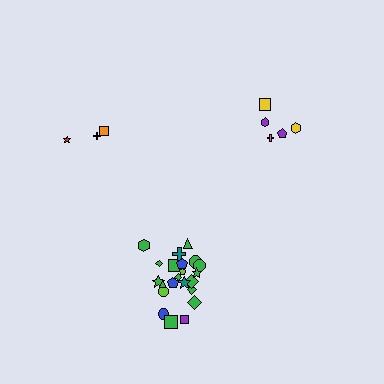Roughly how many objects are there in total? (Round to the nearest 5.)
Roughly 30 objects in total.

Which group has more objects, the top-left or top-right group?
The top-right group.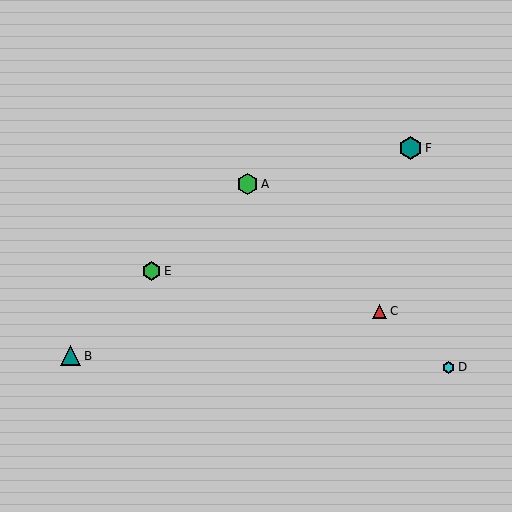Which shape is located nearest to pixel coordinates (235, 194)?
The green hexagon (labeled A) at (247, 184) is nearest to that location.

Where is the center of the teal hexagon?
The center of the teal hexagon is at (410, 148).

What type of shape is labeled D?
Shape D is a cyan hexagon.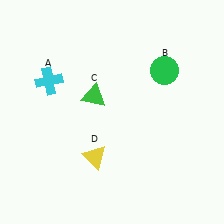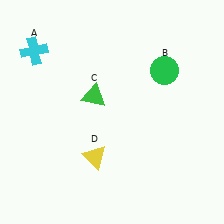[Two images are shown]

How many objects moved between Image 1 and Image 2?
1 object moved between the two images.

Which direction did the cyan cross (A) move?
The cyan cross (A) moved up.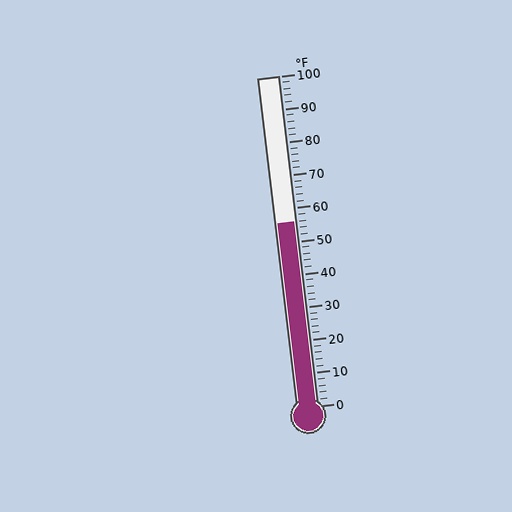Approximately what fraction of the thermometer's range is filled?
The thermometer is filled to approximately 55% of its range.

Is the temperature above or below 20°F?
The temperature is above 20°F.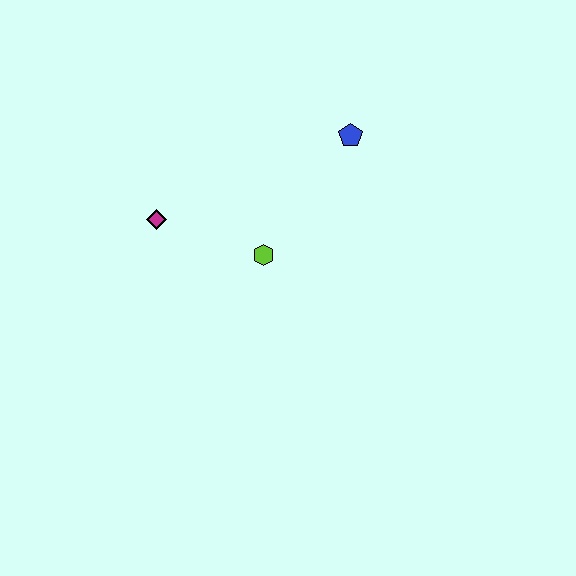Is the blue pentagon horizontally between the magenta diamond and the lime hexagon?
No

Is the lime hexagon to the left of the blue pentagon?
Yes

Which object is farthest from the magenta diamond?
The blue pentagon is farthest from the magenta diamond.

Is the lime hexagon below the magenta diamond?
Yes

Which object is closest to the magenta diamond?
The lime hexagon is closest to the magenta diamond.